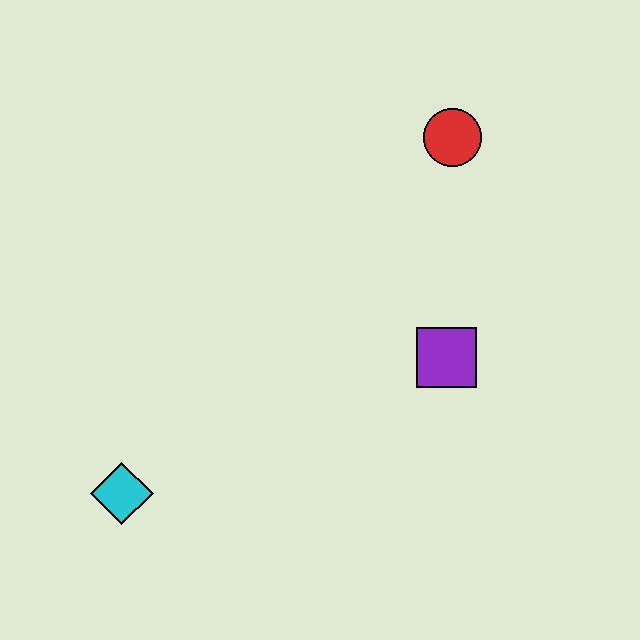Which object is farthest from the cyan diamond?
The red circle is farthest from the cyan diamond.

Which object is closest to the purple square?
The red circle is closest to the purple square.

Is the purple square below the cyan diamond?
No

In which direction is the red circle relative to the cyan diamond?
The red circle is above the cyan diamond.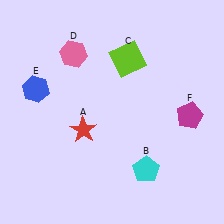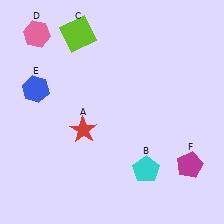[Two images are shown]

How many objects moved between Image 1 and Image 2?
3 objects moved between the two images.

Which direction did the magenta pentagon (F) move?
The magenta pentagon (F) moved down.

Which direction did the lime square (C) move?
The lime square (C) moved left.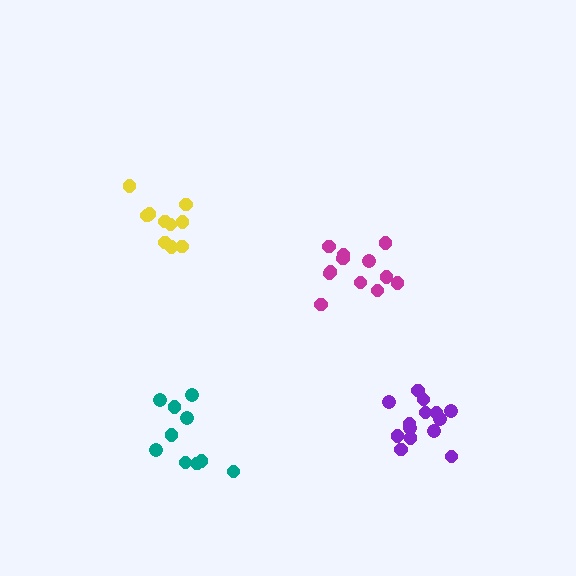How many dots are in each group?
Group 1: 10 dots, Group 2: 12 dots, Group 3: 14 dots, Group 4: 10 dots (46 total).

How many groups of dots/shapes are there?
There are 4 groups.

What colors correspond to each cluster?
The clusters are colored: yellow, magenta, purple, teal.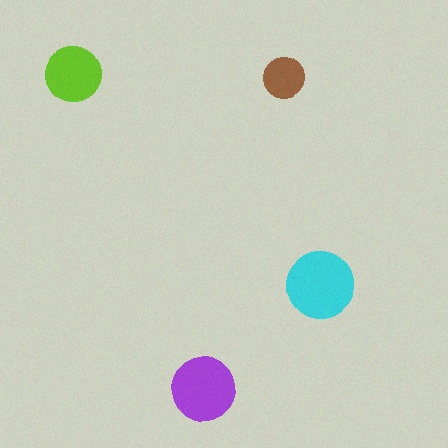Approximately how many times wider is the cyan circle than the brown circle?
About 1.5 times wider.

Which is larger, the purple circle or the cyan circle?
The cyan one.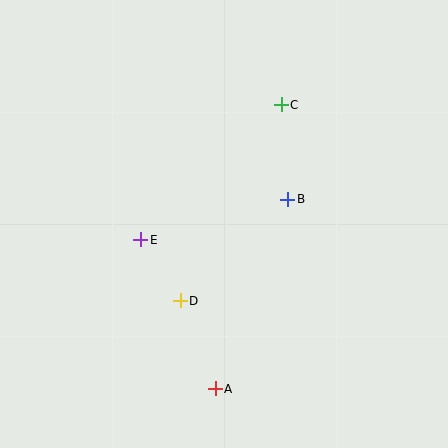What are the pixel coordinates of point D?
Point D is at (180, 301).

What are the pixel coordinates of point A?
Point A is at (215, 389).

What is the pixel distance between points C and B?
The distance between C and B is 95 pixels.